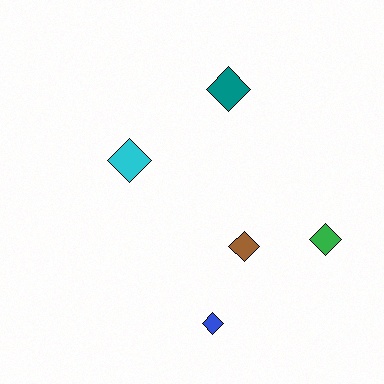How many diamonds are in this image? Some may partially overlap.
There are 5 diamonds.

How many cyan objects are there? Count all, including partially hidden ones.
There is 1 cyan object.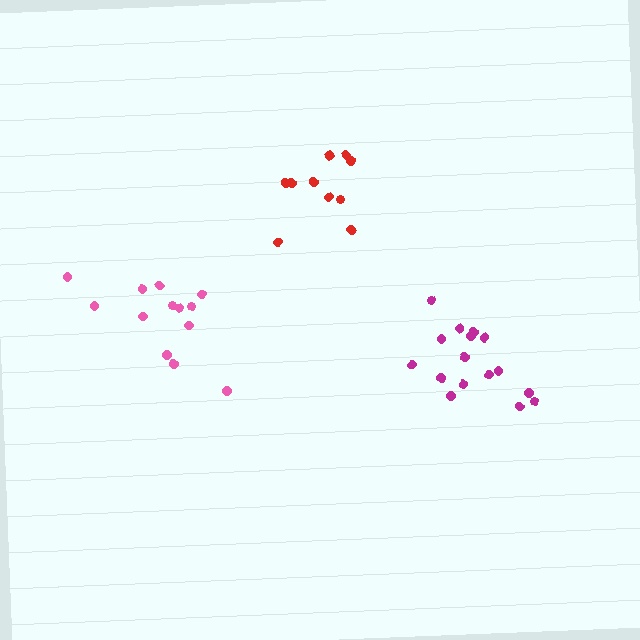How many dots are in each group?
Group 1: 10 dots, Group 2: 16 dots, Group 3: 13 dots (39 total).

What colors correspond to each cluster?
The clusters are colored: red, magenta, pink.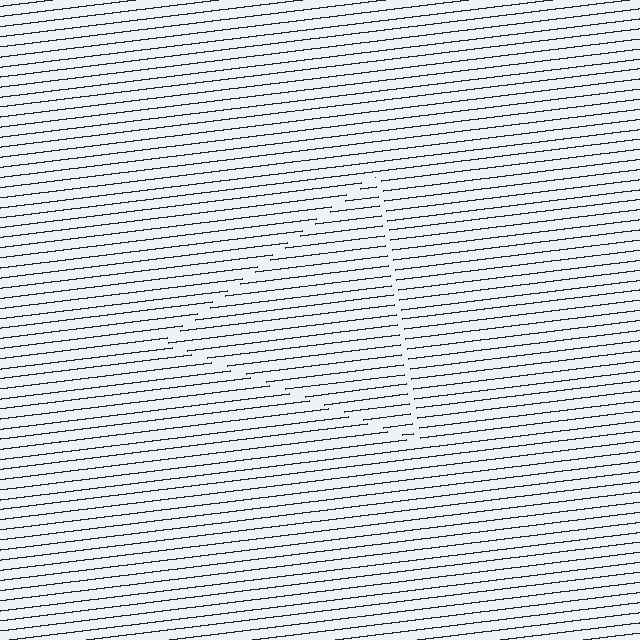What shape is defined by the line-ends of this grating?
An illusory triangle. The interior of the shape contains the same grating, shifted by half a period — the contour is defined by the phase discontinuity where line-ends from the inner and outer gratings abut.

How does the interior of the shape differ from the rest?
The interior of the shape contains the same grating, shifted by half a period — the contour is defined by the phase discontinuity where line-ends from the inner and outer gratings abut.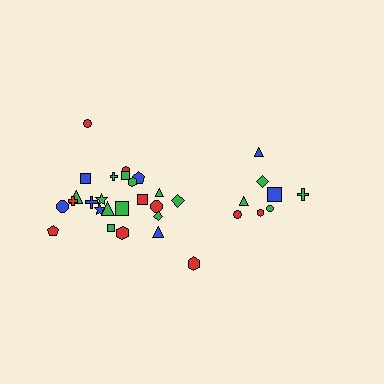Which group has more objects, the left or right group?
The left group.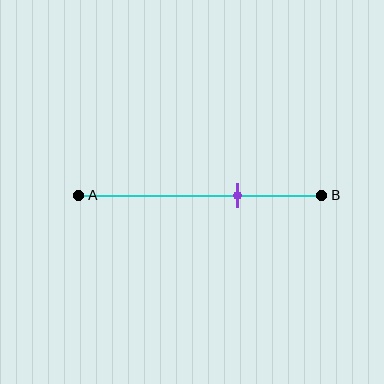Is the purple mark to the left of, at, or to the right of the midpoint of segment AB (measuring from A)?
The purple mark is to the right of the midpoint of segment AB.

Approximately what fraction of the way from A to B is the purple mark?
The purple mark is approximately 65% of the way from A to B.